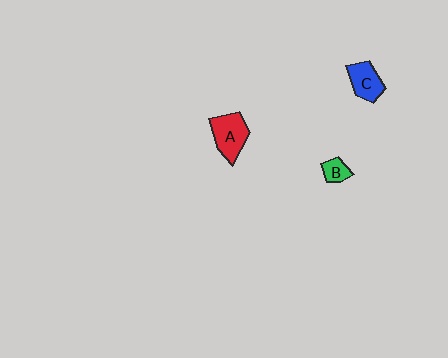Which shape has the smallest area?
Shape B (green).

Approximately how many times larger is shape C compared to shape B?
Approximately 1.9 times.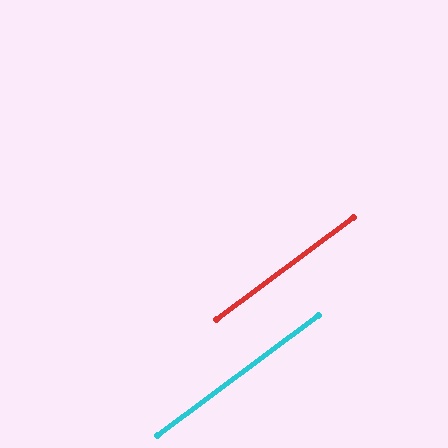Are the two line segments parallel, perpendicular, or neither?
Parallel — their directions differ by only 0.0°.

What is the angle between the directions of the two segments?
Approximately 0 degrees.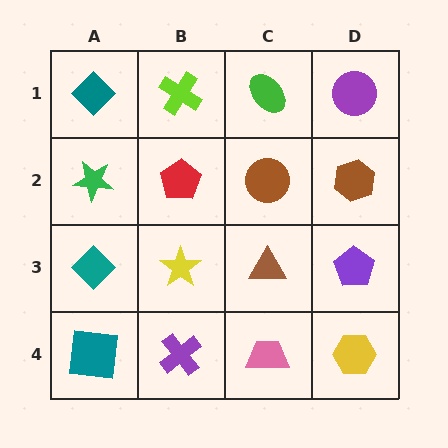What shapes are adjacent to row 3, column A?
A green star (row 2, column A), a teal square (row 4, column A), a yellow star (row 3, column B).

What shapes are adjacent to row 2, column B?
A lime cross (row 1, column B), a yellow star (row 3, column B), a green star (row 2, column A), a brown circle (row 2, column C).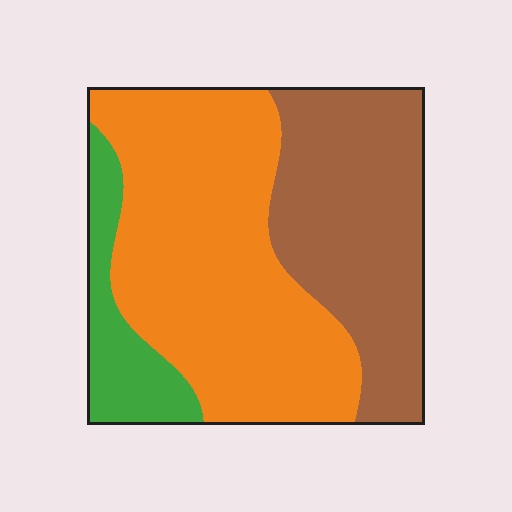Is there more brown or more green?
Brown.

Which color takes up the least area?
Green, at roughly 15%.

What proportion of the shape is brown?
Brown covers around 35% of the shape.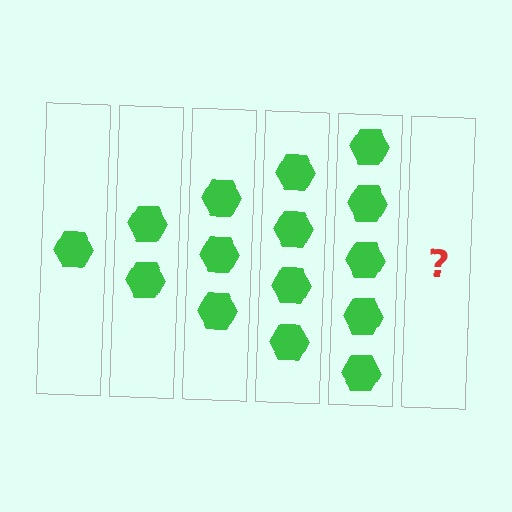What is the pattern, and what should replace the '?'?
The pattern is that each step adds one more hexagon. The '?' should be 6 hexagons.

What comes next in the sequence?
The next element should be 6 hexagons.